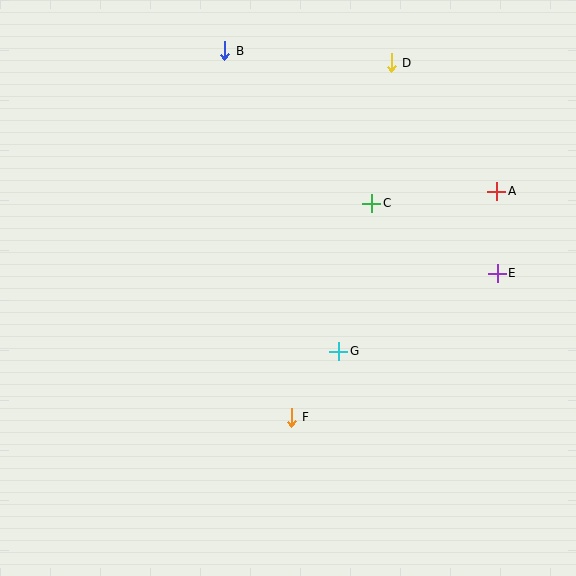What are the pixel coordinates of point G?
Point G is at (339, 351).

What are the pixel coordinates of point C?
Point C is at (372, 203).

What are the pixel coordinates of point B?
Point B is at (225, 51).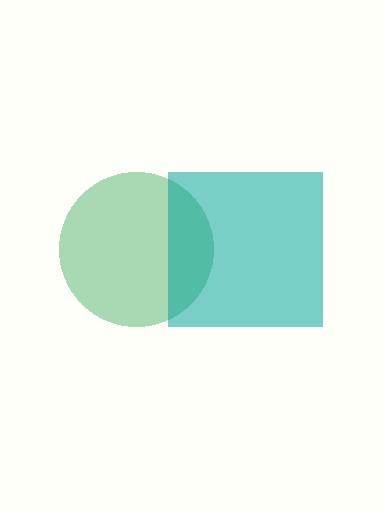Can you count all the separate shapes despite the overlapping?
Yes, there are 2 separate shapes.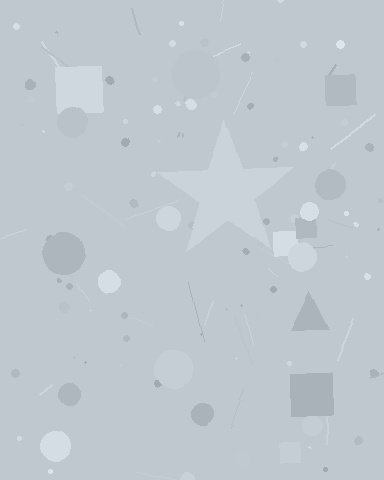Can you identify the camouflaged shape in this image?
The camouflaged shape is a star.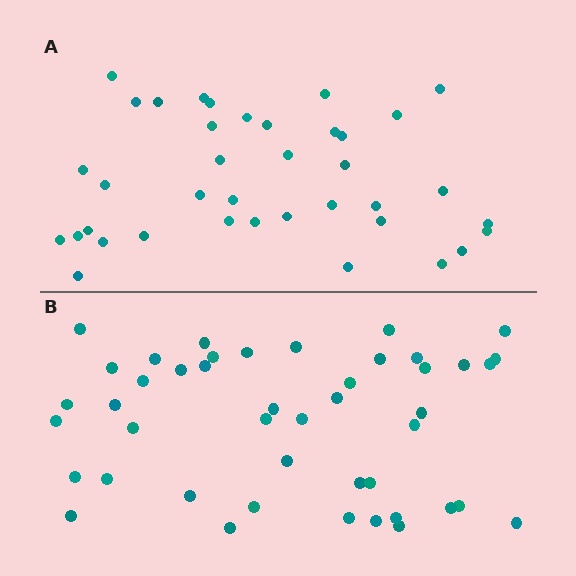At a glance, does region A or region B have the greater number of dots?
Region B (the bottom region) has more dots.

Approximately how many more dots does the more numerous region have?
Region B has roughly 8 or so more dots than region A.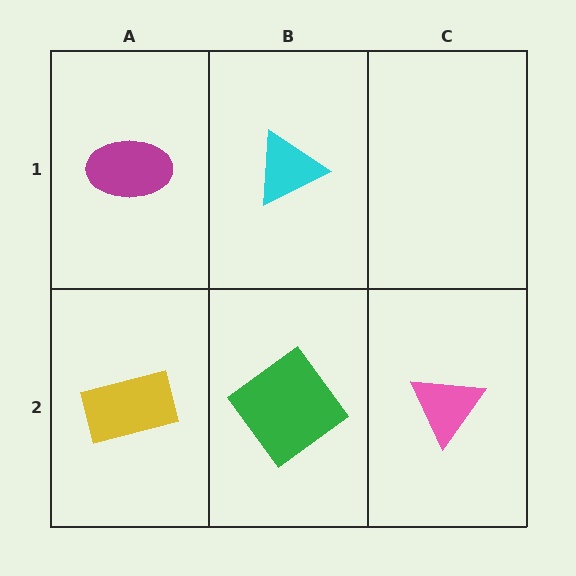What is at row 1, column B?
A cyan triangle.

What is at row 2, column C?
A pink triangle.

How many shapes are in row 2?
3 shapes.